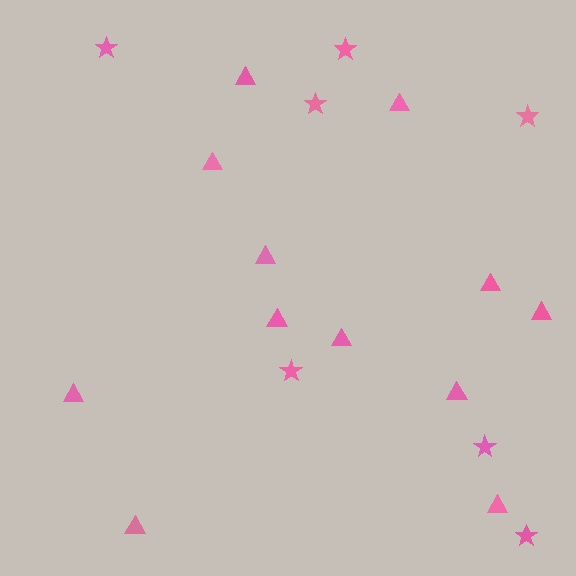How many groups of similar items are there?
There are 2 groups: one group of triangles (12) and one group of stars (7).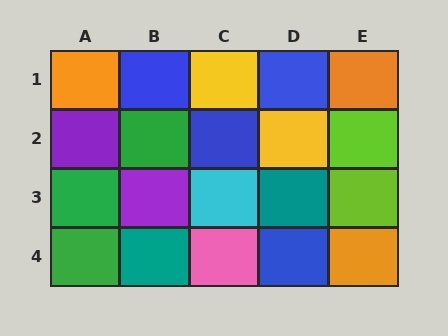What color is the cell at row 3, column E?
Lime.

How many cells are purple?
2 cells are purple.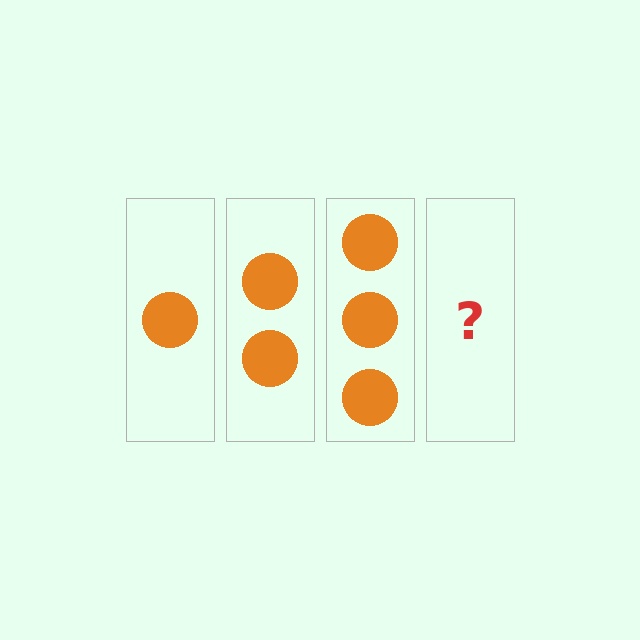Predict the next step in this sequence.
The next step is 4 circles.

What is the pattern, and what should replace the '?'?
The pattern is that each step adds one more circle. The '?' should be 4 circles.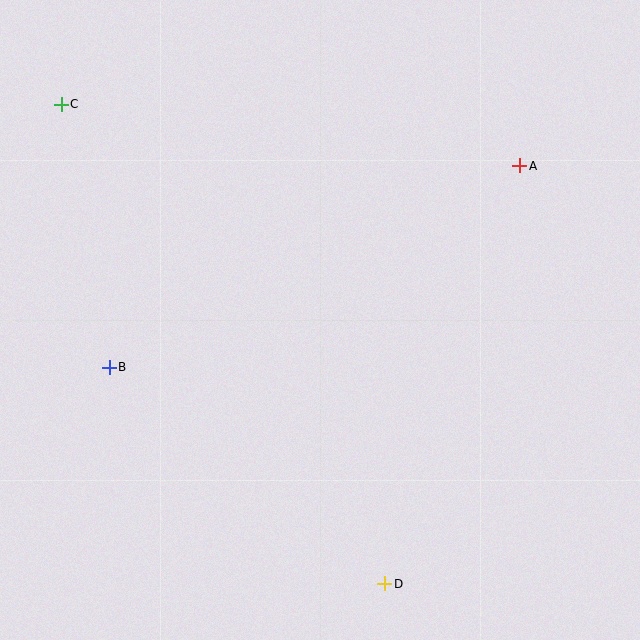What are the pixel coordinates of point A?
Point A is at (520, 166).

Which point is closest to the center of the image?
Point B at (109, 367) is closest to the center.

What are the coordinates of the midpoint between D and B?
The midpoint between D and B is at (247, 476).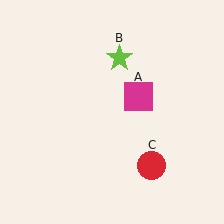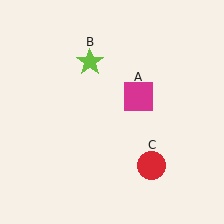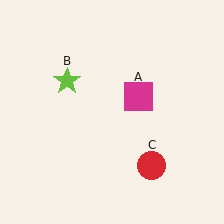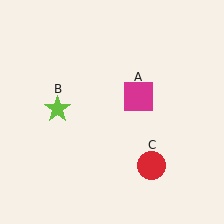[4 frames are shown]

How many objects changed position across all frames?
1 object changed position: lime star (object B).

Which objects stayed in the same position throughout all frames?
Magenta square (object A) and red circle (object C) remained stationary.